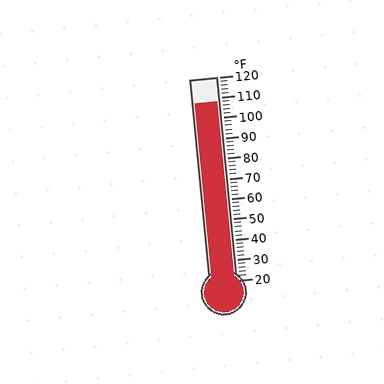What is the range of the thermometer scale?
The thermometer scale ranges from 20°F to 120°F.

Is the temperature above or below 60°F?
The temperature is above 60°F.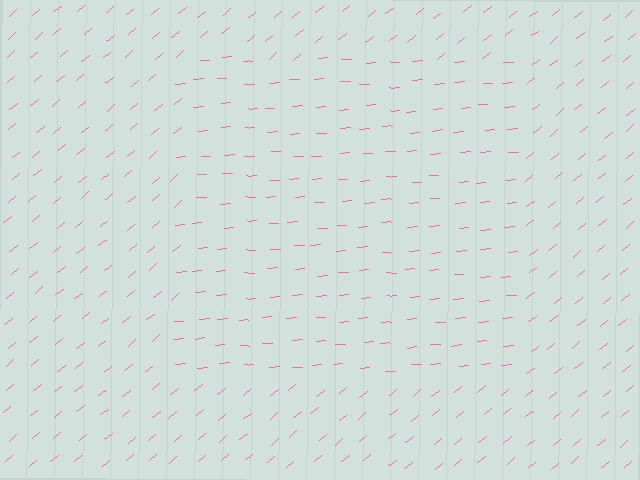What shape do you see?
I see a rectangle.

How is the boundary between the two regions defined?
The boundary is defined purely by a change in line orientation (approximately 35 degrees difference). All lines are the same color and thickness.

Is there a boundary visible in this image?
Yes, there is a texture boundary formed by a change in line orientation.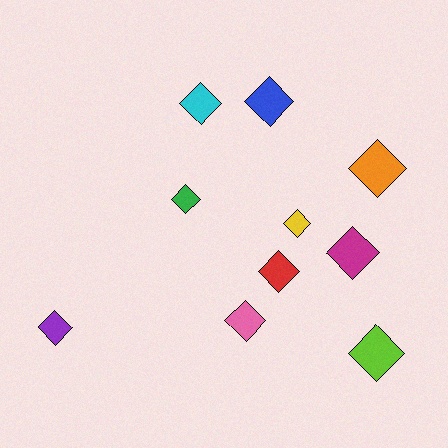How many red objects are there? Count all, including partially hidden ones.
There is 1 red object.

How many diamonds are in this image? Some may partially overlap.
There are 10 diamonds.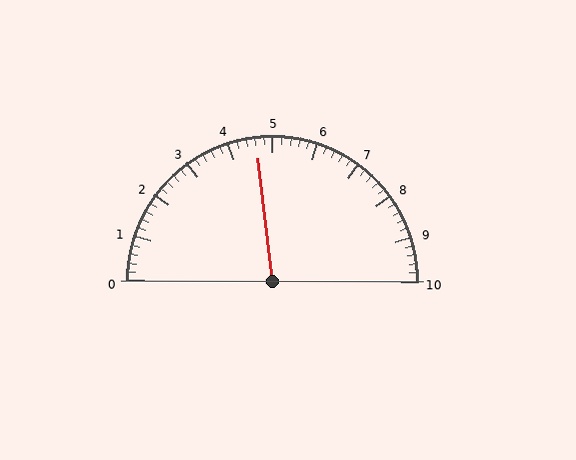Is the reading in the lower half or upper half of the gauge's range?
The reading is in the lower half of the range (0 to 10).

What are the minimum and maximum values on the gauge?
The gauge ranges from 0 to 10.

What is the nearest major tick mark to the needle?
The nearest major tick mark is 5.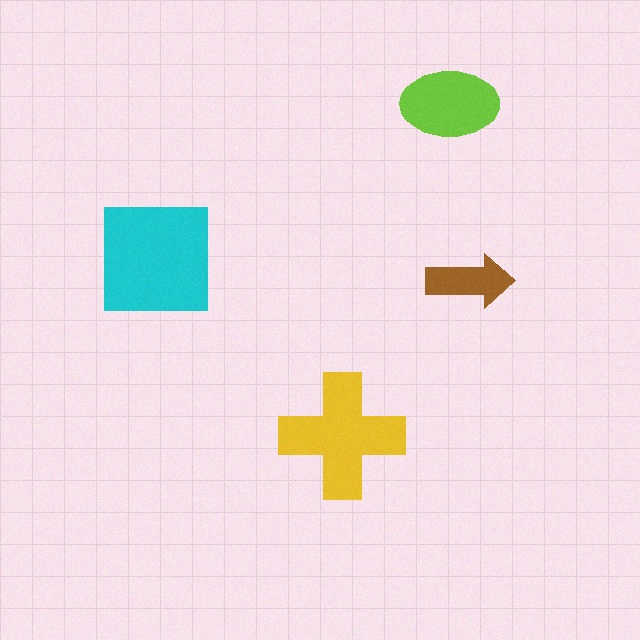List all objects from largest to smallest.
The cyan square, the yellow cross, the lime ellipse, the brown arrow.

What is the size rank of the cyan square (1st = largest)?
1st.